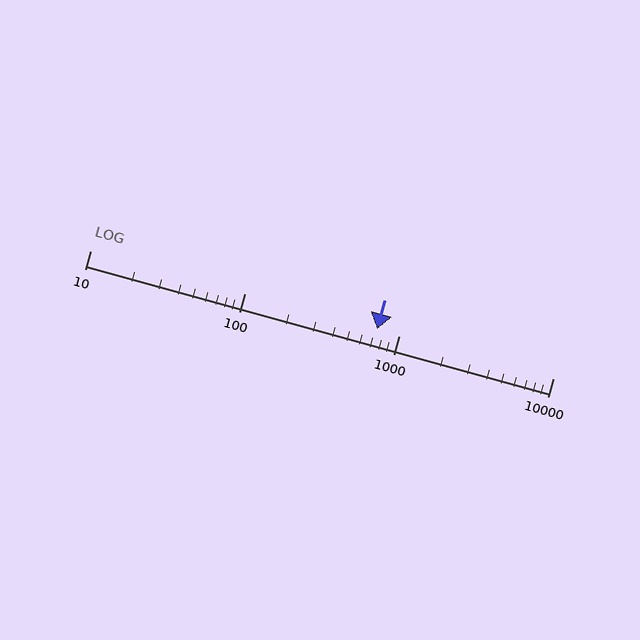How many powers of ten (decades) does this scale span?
The scale spans 3 decades, from 10 to 10000.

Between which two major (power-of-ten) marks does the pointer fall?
The pointer is between 100 and 1000.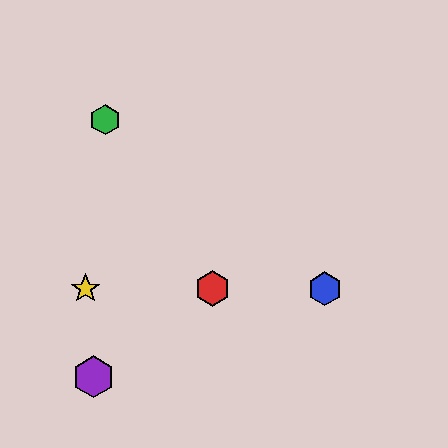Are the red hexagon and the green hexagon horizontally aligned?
No, the red hexagon is at y≈289 and the green hexagon is at y≈120.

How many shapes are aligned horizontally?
3 shapes (the red hexagon, the blue hexagon, the yellow star) are aligned horizontally.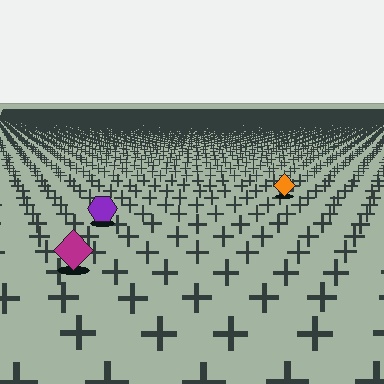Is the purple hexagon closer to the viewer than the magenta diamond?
No. The magenta diamond is closer — you can tell from the texture gradient: the ground texture is coarser near it.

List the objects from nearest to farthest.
From nearest to farthest: the magenta diamond, the purple hexagon, the orange diamond.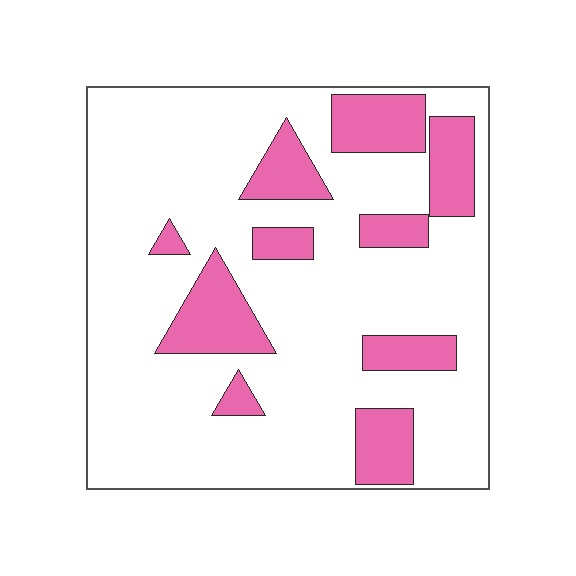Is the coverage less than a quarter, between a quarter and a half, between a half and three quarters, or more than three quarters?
Less than a quarter.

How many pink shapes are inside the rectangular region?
10.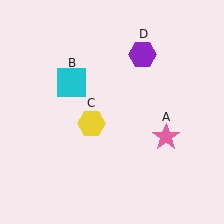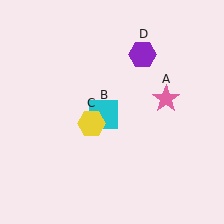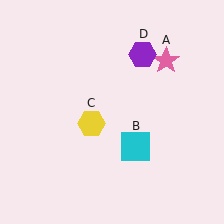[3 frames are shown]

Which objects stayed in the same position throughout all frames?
Yellow hexagon (object C) and purple hexagon (object D) remained stationary.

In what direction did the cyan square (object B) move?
The cyan square (object B) moved down and to the right.